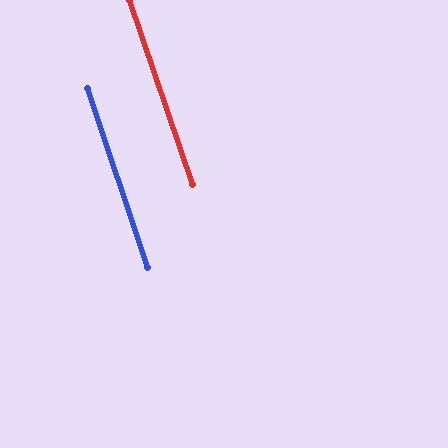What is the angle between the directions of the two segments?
Approximately 1 degree.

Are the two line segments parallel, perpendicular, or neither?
Parallel — their directions differ by only 0.6°.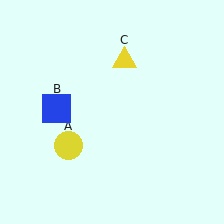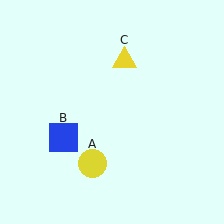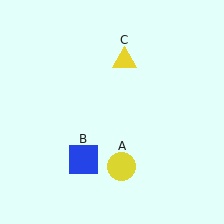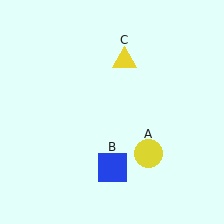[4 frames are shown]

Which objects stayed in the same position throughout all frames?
Yellow triangle (object C) remained stationary.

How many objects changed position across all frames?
2 objects changed position: yellow circle (object A), blue square (object B).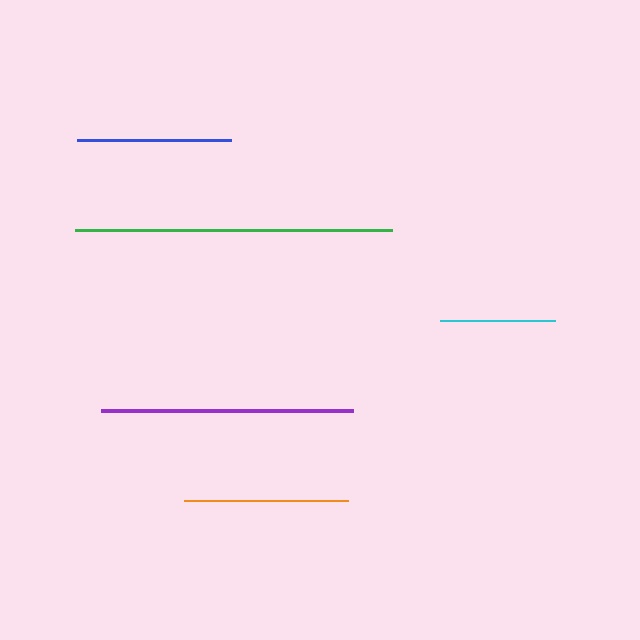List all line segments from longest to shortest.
From longest to shortest: green, purple, orange, blue, cyan.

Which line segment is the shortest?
The cyan line is the shortest at approximately 115 pixels.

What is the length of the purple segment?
The purple segment is approximately 252 pixels long.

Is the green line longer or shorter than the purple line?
The green line is longer than the purple line.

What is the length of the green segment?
The green segment is approximately 317 pixels long.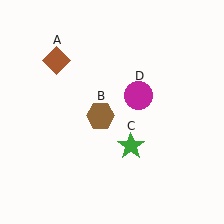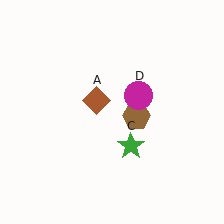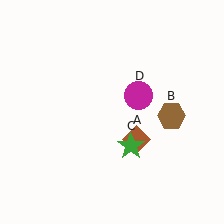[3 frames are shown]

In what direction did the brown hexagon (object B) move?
The brown hexagon (object B) moved right.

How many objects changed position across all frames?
2 objects changed position: brown diamond (object A), brown hexagon (object B).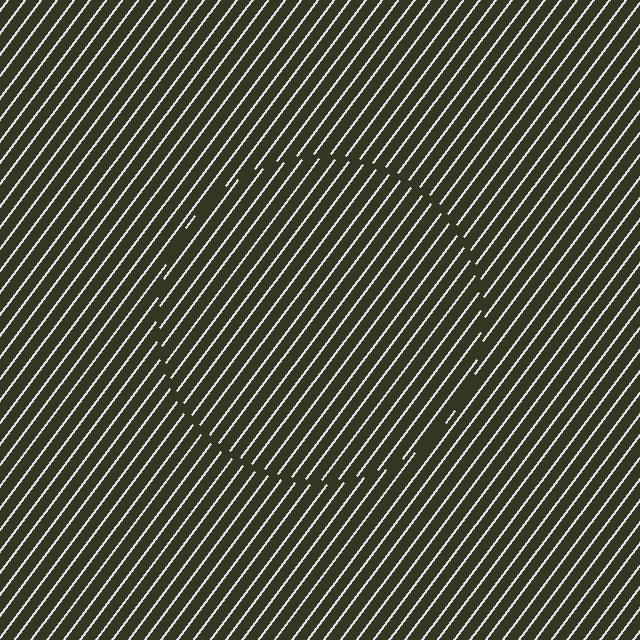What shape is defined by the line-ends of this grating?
An illusory circle. The interior of the shape contains the same grating, shifted by half a period — the contour is defined by the phase discontinuity where line-ends from the inner and outer gratings abut.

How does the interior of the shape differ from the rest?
The interior of the shape contains the same grating, shifted by half a period — the contour is defined by the phase discontinuity where line-ends from the inner and outer gratings abut.